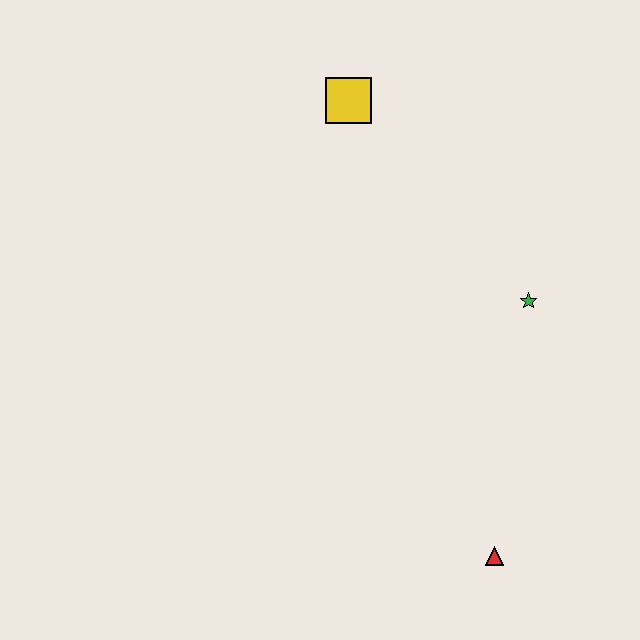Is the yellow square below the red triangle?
No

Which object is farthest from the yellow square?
The red triangle is farthest from the yellow square.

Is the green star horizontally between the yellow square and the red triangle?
No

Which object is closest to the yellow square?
The green star is closest to the yellow square.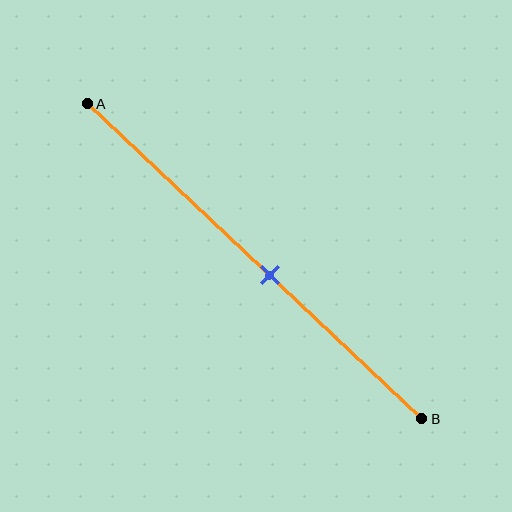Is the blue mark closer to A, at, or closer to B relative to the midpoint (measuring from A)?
The blue mark is closer to point B than the midpoint of segment AB.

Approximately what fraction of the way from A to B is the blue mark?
The blue mark is approximately 55% of the way from A to B.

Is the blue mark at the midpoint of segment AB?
No, the mark is at about 55% from A, not at the 50% midpoint.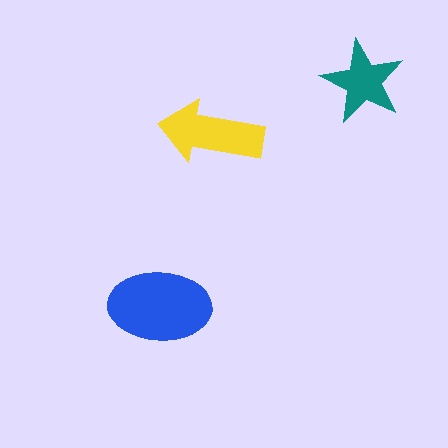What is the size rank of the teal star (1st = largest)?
3rd.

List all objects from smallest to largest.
The teal star, the yellow arrow, the blue ellipse.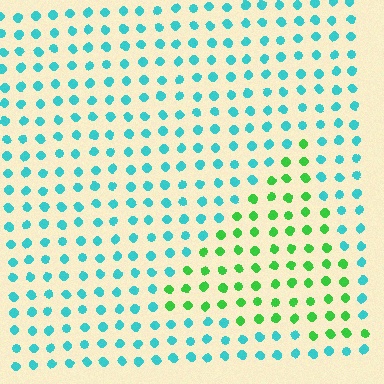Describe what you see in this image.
The image is filled with small cyan elements in a uniform arrangement. A triangle-shaped region is visible where the elements are tinted to a slightly different hue, forming a subtle color boundary.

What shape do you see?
I see a triangle.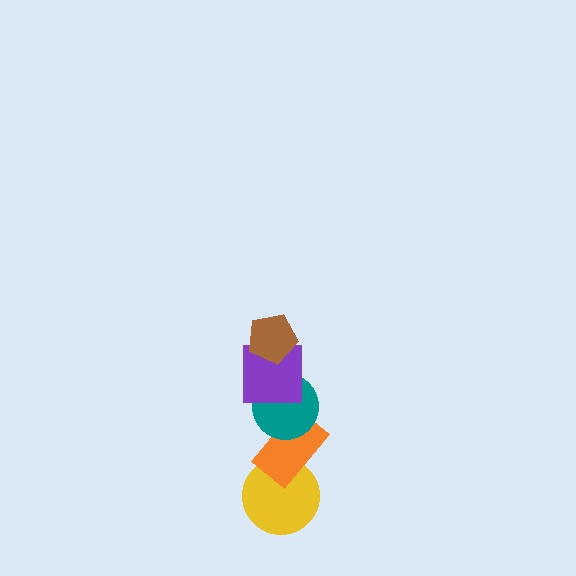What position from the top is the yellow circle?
The yellow circle is 5th from the top.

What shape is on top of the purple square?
The brown pentagon is on top of the purple square.